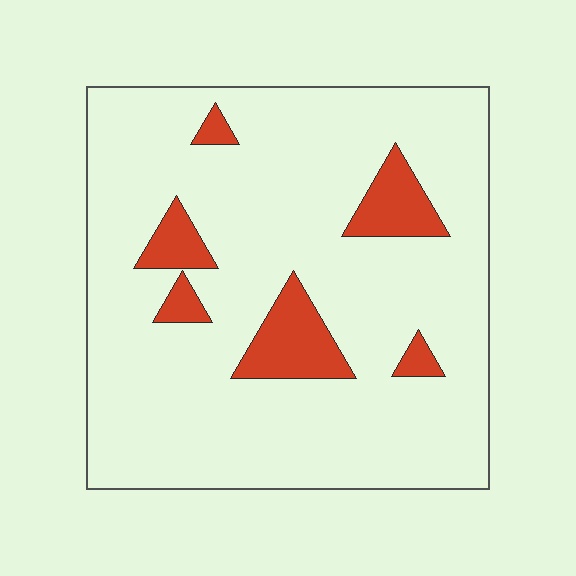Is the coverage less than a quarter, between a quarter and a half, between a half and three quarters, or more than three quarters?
Less than a quarter.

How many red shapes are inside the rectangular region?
6.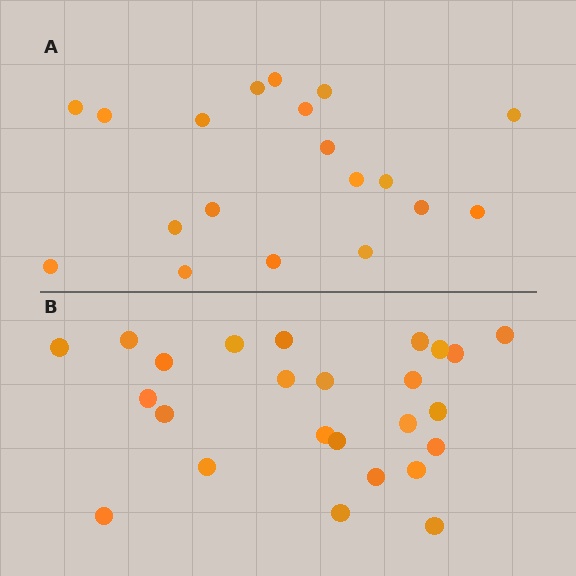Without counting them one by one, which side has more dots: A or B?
Region B (the bottom region) has more dots.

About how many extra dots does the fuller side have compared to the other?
Region B has about 6 more dots than region A.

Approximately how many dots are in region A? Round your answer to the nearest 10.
About 20 dots. (The exact count is 19, which rounds to 20.)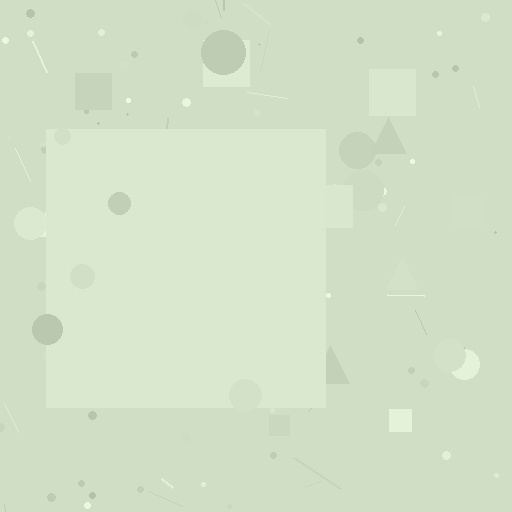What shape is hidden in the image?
A square is hidden in the image.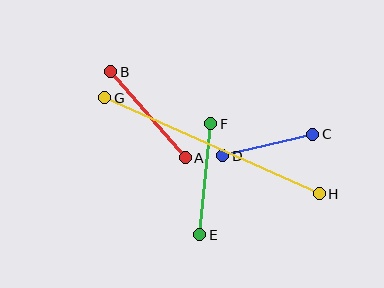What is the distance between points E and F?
The distance is approximately 111 pixels.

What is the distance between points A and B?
The distance is approximately 114 pixels.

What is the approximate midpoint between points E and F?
The midpoint is at approximately (205, 179) pixels.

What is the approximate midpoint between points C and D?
The midpoint is at approximately (268, 145) pixels.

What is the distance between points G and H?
The distance is approximately 235 pixels.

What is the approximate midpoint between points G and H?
The midpoint is at approximately (212, 146) pixels.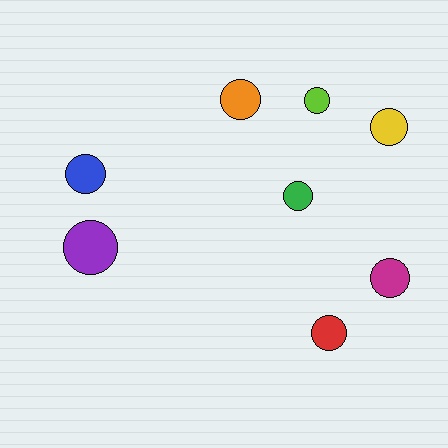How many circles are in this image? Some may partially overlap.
There are 8 circles.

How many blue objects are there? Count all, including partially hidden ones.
There is 1 blue object.